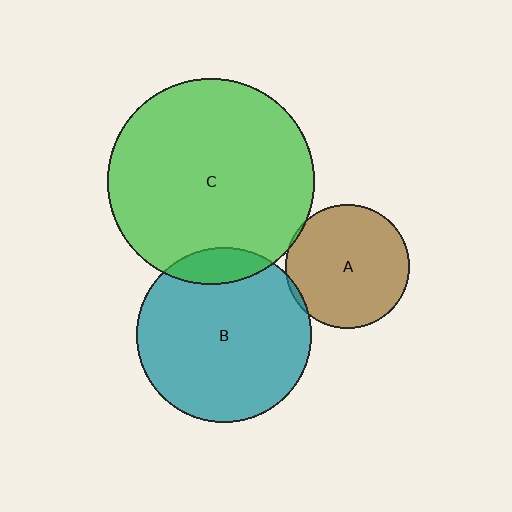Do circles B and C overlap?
Yes.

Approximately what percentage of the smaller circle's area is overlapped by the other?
Approximately 10%.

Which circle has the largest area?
Circle C (green).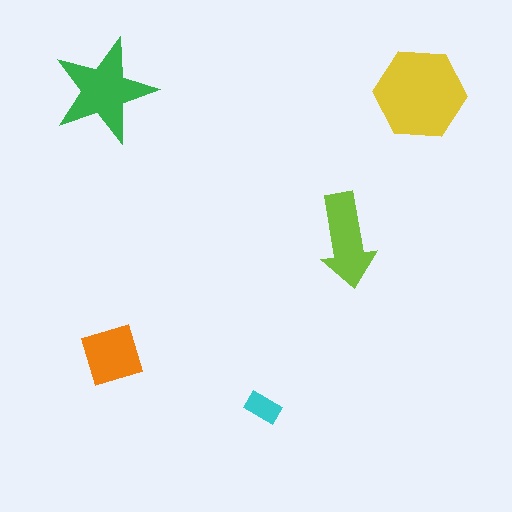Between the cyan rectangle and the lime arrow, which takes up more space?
The lime arrow.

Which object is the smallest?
The cyan rectangle.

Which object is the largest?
The yellow hexagon.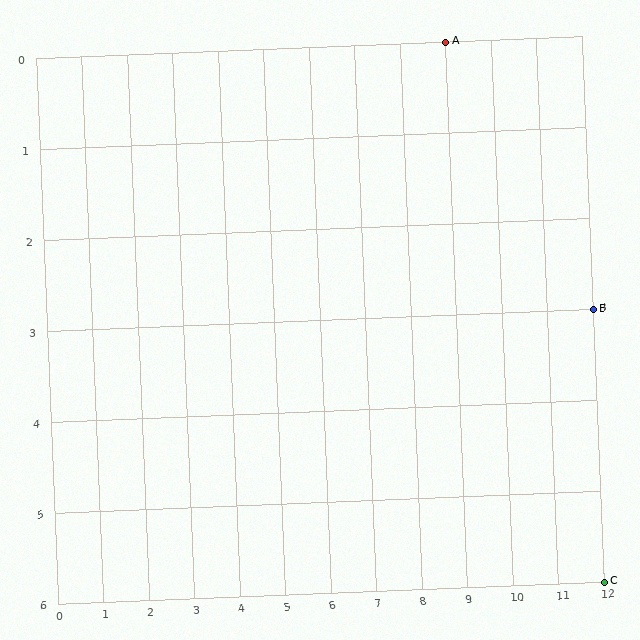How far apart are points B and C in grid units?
Points B and C are 3 rows apart.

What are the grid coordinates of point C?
Point C is at grid coordinates (12, 6).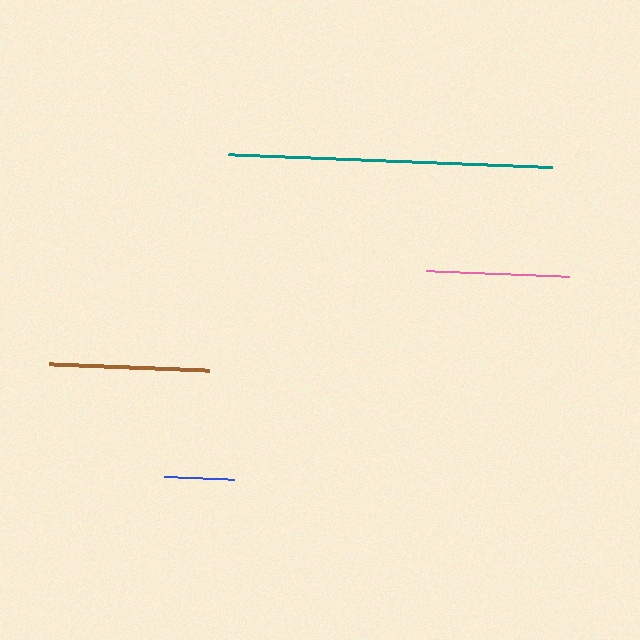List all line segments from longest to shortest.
From longest to shortest: teal, brown, pink, blue.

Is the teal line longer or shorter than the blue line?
The teal line is longer than the blue line.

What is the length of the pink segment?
The pink segment is approximately 143 pixels long.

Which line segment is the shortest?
The blue line is the shortest at approximately 70 pixels.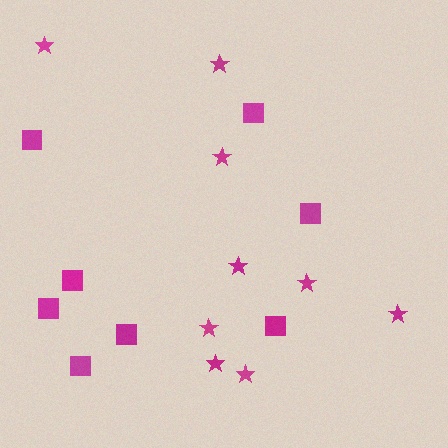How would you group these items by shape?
There are 2 groups: one group of squares (8) and one group of stars (9).